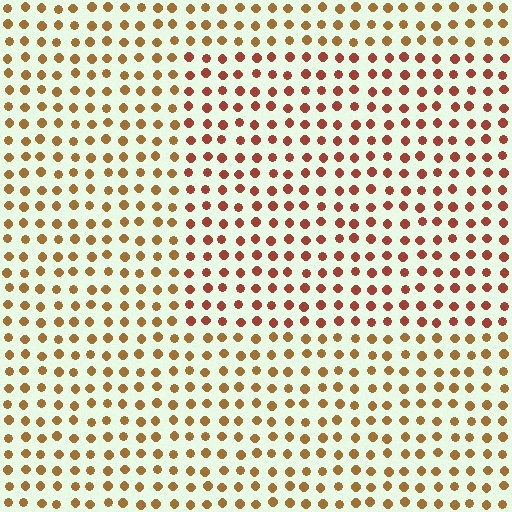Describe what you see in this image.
The image is filled with small brown elements in a uniform arrangement. A rectangle-shaped region is visible where the elements are tinted to a slightly different hue, forming a subtle color boundary.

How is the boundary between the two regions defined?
The boundary is defined purely by a slight shift in hue (about 29 degrees). Spacing, size, and orientation are identical on both sides.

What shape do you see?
I see a rectangle.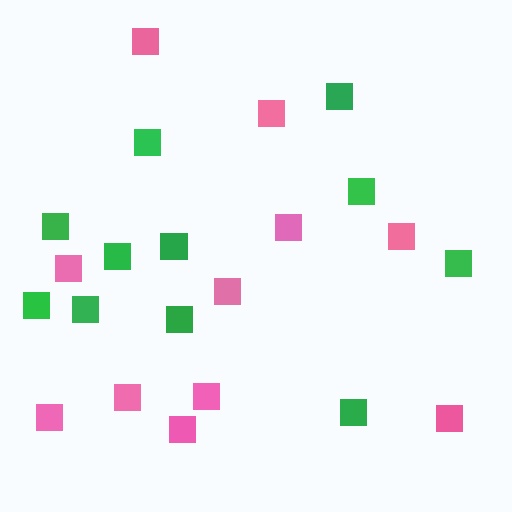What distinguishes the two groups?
There are 2 groups: one group of pink squares (11) and one group of green squares (11).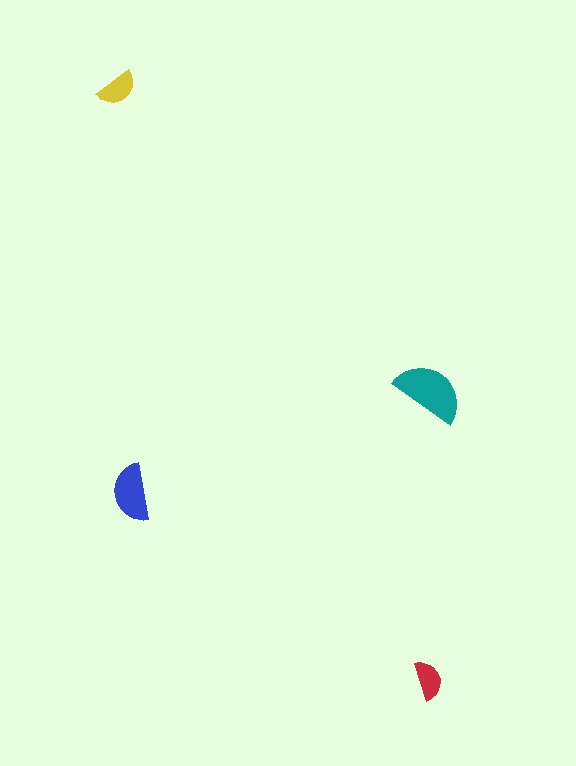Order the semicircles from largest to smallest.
the teal one, the blue one, the yellow one, the red one.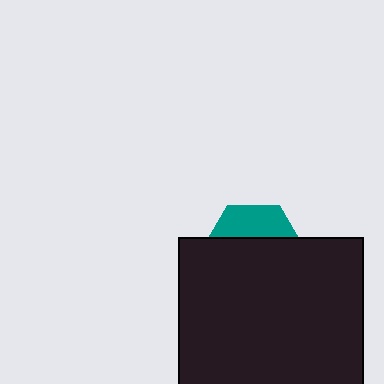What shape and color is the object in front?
The object in front is a black rectangle.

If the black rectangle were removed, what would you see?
You would see the complete teal hexagon.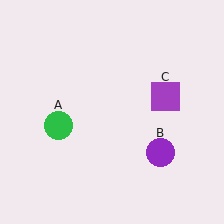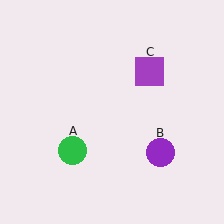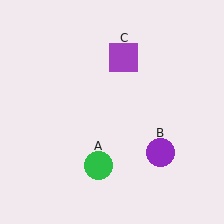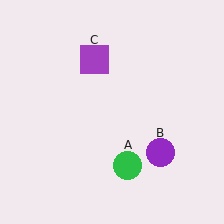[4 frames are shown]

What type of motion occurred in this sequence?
The green circle (object A), purple square (object C) rotated counterclockwise around the center of the scene.